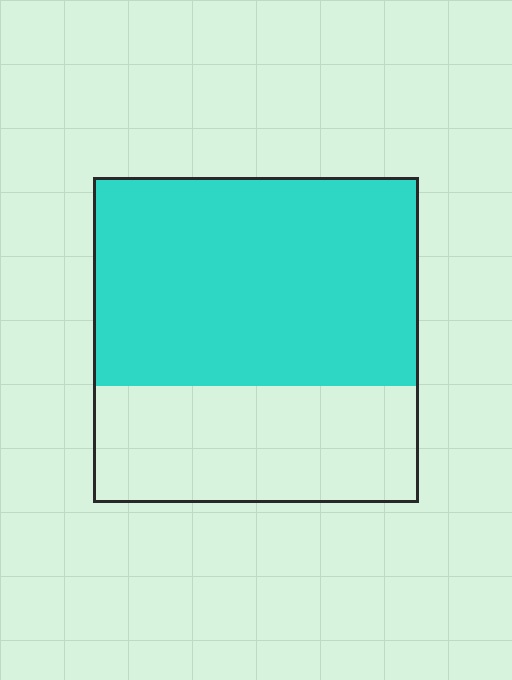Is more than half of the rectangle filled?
Yes.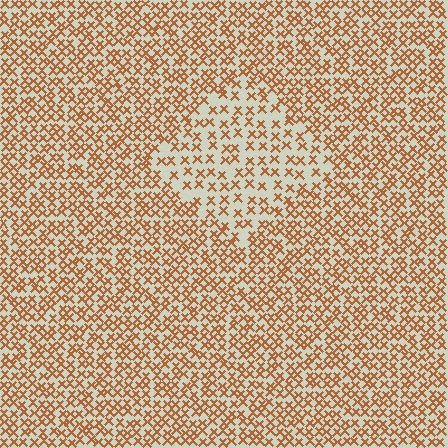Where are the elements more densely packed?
The elements are more densely packed outside the diamond boundary.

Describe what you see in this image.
The image contains small brown elements arranged at two different densities. A diamond-shaped region is visible where the elements are less densely packed than the surrounding area.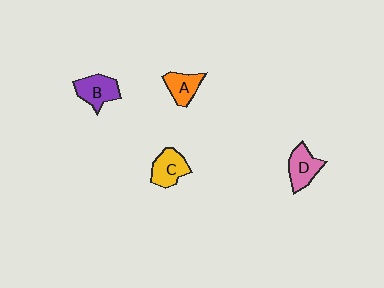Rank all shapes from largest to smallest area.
From largest to smallest: B (purple), C (yellow), D (pink), A (orange).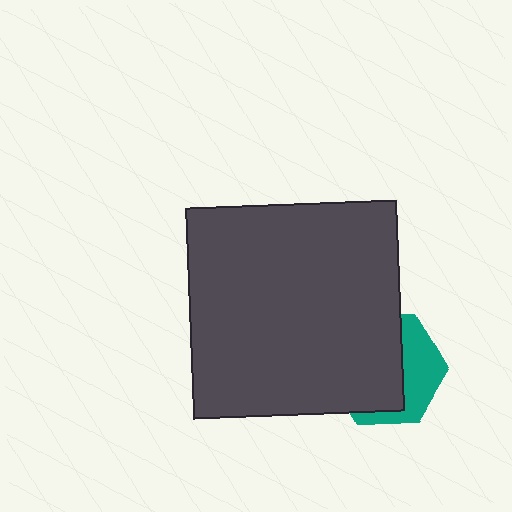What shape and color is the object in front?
The object in front is a dark gray square.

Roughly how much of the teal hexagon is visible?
A small part of it is visible (roughly 37%).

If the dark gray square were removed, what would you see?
You would see the complete teal hexagon.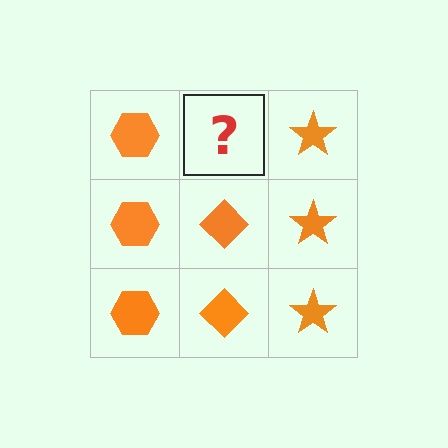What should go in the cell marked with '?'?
The missing cell should contain an orange diamond.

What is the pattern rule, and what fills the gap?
The rule is that each column has a consistent shape. The gap should be filled with an orange diamond.